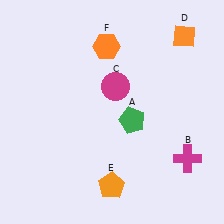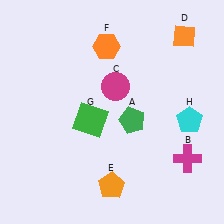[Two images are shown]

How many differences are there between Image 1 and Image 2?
There are 2 differences between the two images.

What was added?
A green square (G), a cyan pentagon (H) were added in Image 2.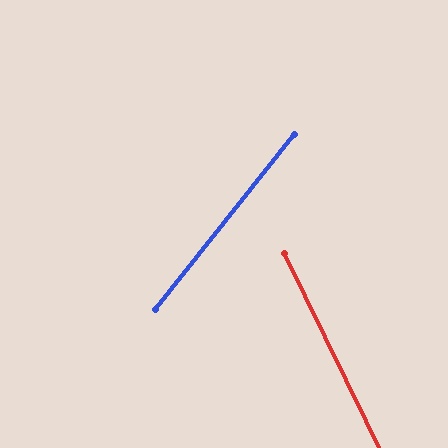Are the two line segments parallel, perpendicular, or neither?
Neither parallel nor perpendicular — they differ by about 64°.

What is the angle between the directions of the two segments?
Approximately 64 degrees.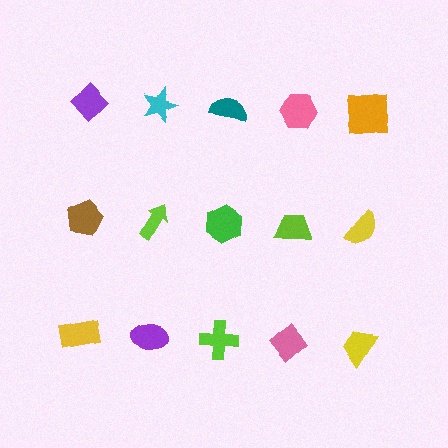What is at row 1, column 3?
A teal semicircle.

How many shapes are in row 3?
5 shapes.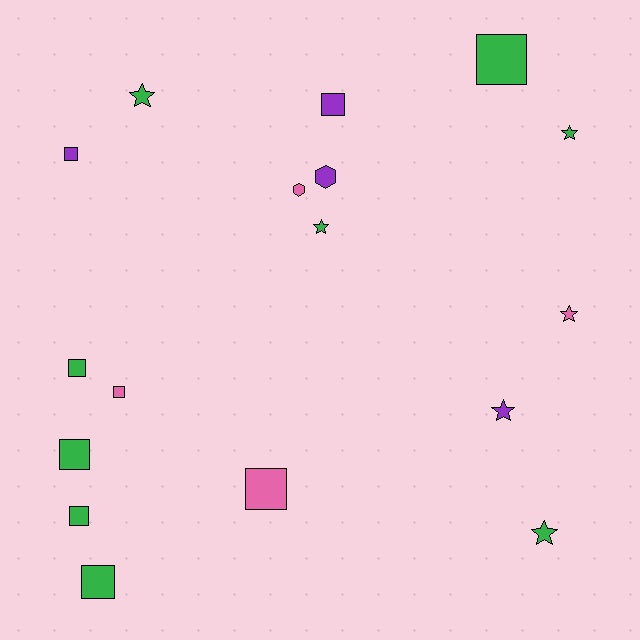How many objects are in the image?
There are 17 objects.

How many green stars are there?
There are 4 green stars.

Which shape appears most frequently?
Square, with 9 objects.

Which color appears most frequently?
Green, with 9 objects.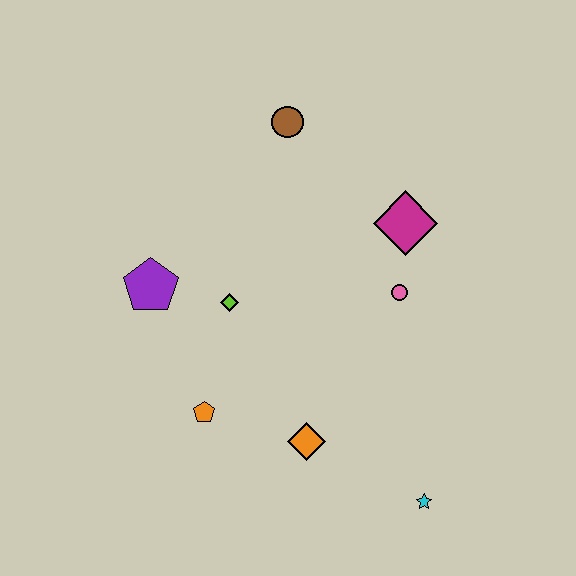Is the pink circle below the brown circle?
Yes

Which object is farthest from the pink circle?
The purple pentagon is farthest from the pink circle.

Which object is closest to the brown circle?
The magenta diamond is closest to the brown circle.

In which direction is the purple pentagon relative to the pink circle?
The purple pentagon is to the left of the pink circle.